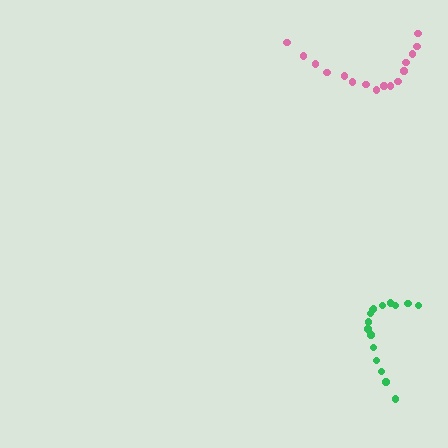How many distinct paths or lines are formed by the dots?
There are 2 distinct paths.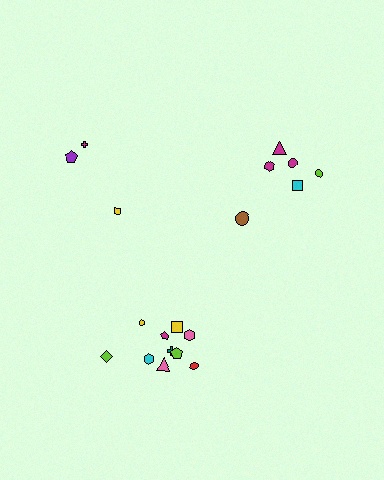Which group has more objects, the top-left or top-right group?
The top-right group.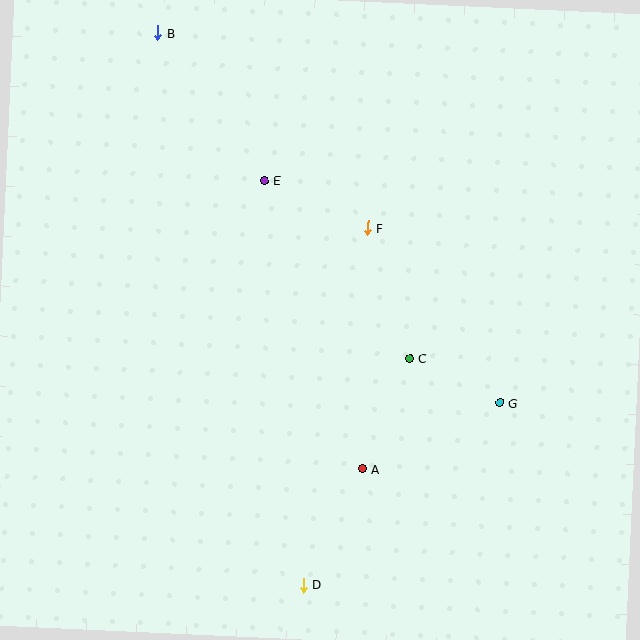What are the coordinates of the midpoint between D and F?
The midpoint between D and F is at (336, 406).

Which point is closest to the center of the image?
Point C at (410, 359) is closest to the center.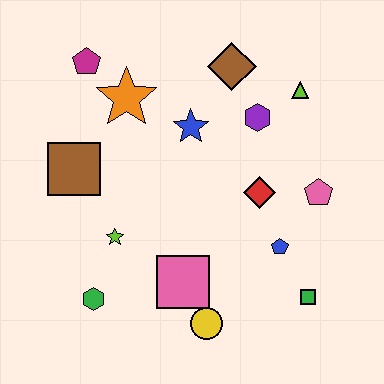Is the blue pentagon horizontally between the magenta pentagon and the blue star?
No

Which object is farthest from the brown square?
The green square is farthest from the brown square.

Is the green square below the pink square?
Yes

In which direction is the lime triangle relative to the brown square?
The lime triangle is to the right of the brown square.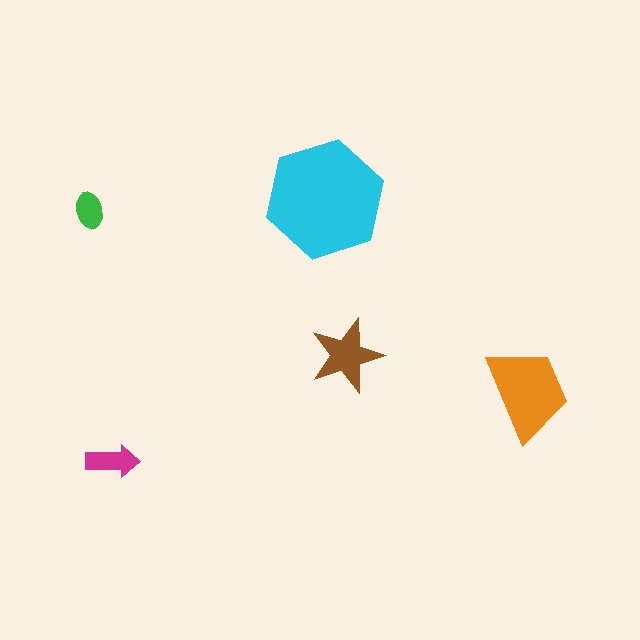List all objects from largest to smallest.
The cyan hexagon, the orange trapezoid, the brown star, the magenta arrow, the green ellipse.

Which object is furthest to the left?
The green ellipse is leftmost.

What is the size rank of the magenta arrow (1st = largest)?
4th.